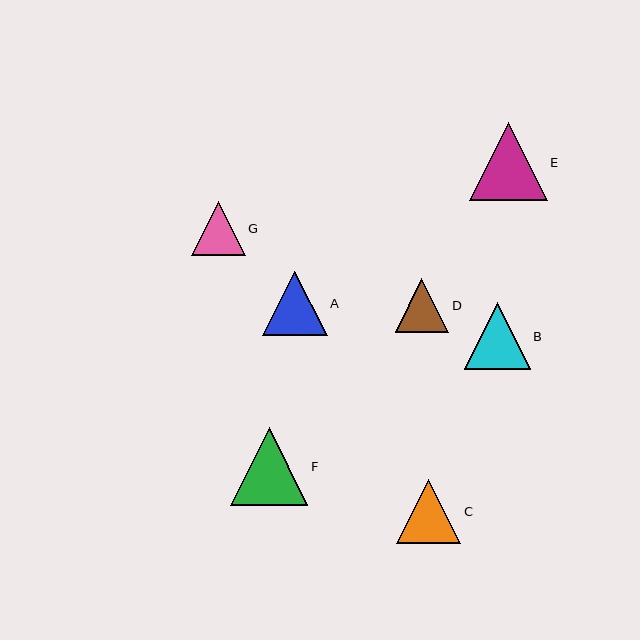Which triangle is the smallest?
Triangle D is the smallest with a size of approximately 54 pixels.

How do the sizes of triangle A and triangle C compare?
Triangle A and triangle C are approximately the same size.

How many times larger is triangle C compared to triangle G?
Triangle C is approximately 1.2 times the size of triangle G.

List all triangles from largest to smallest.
From largest to smallest: F, E, B, A, C, G, D.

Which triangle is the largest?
Triangle F is the largest with a size of approximately 78 pixels.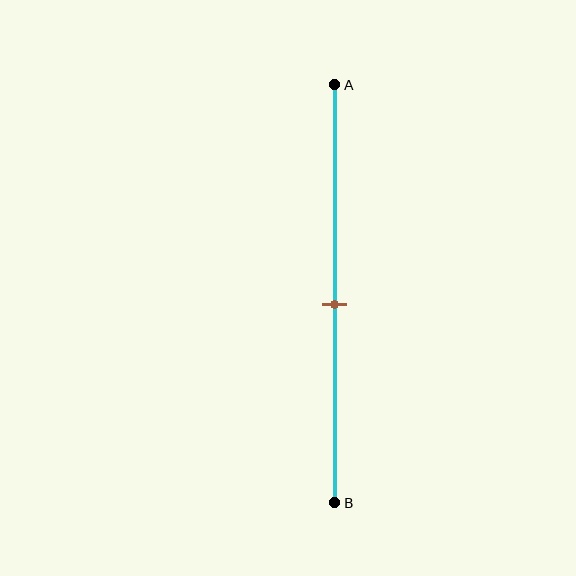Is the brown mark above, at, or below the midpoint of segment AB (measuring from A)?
The brown mark is approximately at the midpoint of segment AB.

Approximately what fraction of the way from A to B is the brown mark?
The brown mark is approximately 50% of the way from A to B.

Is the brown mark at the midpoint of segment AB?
Yes, the mark is approximately at the midpoint.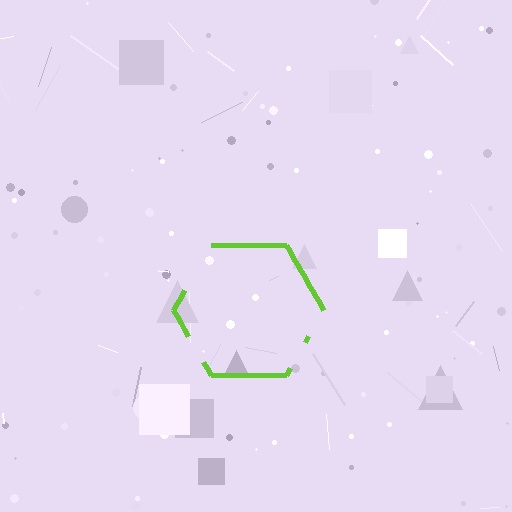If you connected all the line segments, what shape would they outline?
They would outline a hexagon.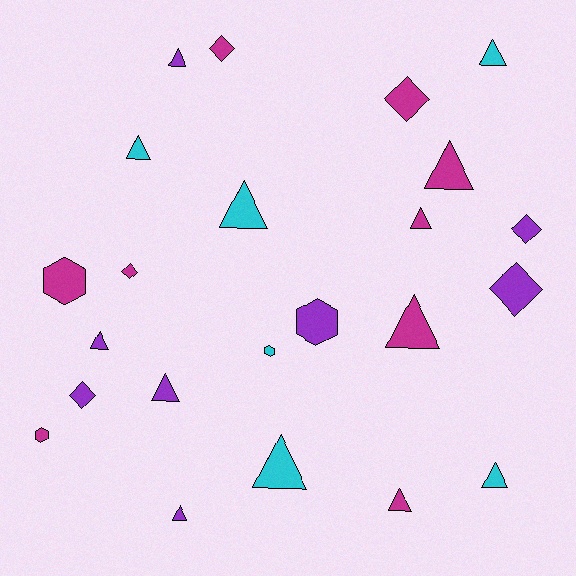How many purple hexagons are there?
There is 1 purple hexagon.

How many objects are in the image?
There are 23 objects.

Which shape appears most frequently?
Triangle, with 13 objects.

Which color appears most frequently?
Magenta, with 9 objects.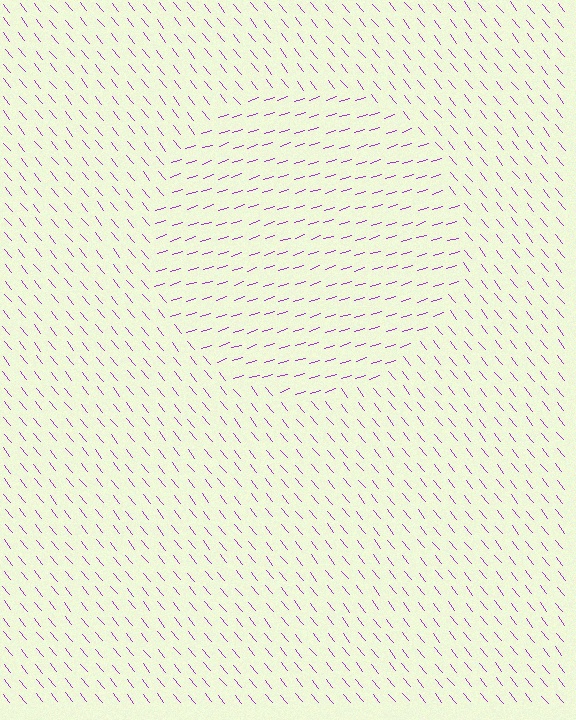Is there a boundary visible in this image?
Yes, there is a texture boundary formed by a change in line orientation.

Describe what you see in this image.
The image is filled with small purple line segments. A circle region in the image has lines oriented differently from the surrounding lines, creating a visible texture boundary.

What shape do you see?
I see a circle.